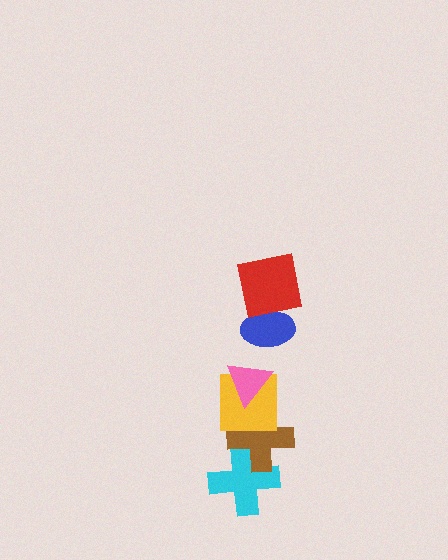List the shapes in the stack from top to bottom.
From top to bottom: the red square, the blue ellipse, the pink triangle, the yellow square, the brown cross, the cyan cross.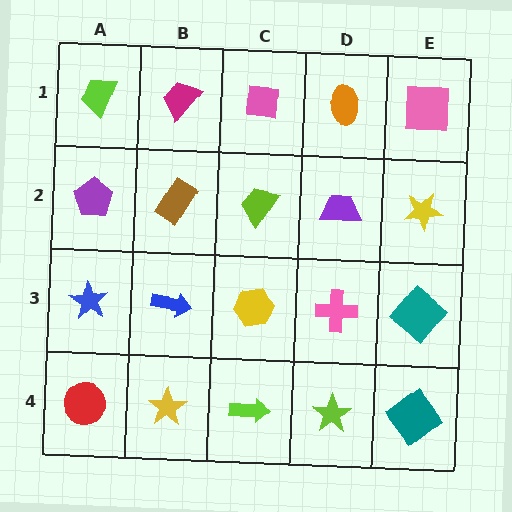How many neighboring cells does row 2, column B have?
4.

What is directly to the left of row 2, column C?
A brown rectangle.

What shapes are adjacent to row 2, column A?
A lime trapezoid (row 1, column A), a blue star (row 3, column A), a brown rectangle (row 2, column B).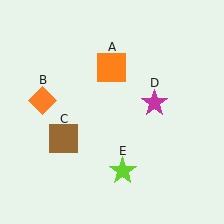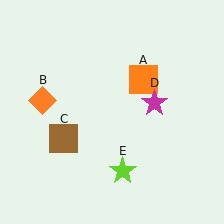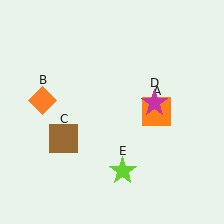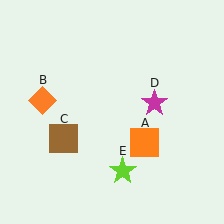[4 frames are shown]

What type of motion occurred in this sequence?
The orange square (object A) rotated clockwise around the center of the scene.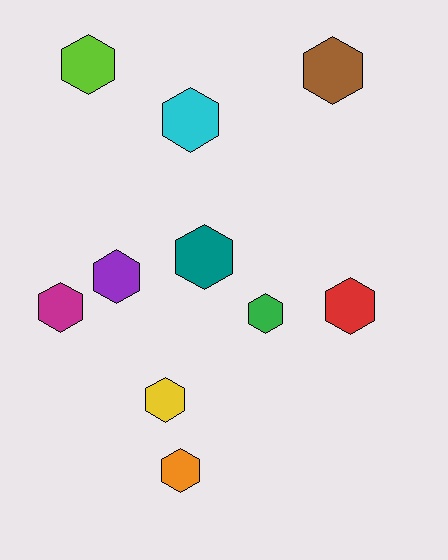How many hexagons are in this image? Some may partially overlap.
There are 10 hexagons.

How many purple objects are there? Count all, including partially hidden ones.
There is 1 purple object.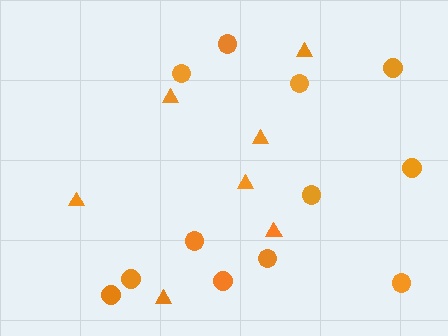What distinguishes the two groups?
There are 2 groups: one group of triangles (7) and one group of circles (12).